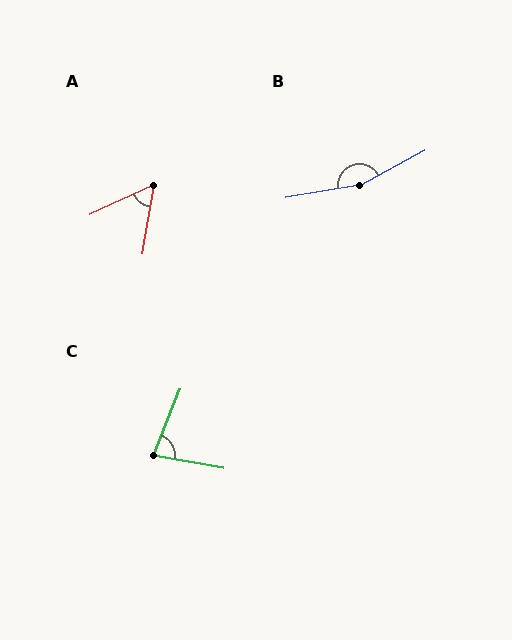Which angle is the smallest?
A, at approximately 56 degrees.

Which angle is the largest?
B, at approximately 161 degrees.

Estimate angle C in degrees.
Approximately 78 degrees.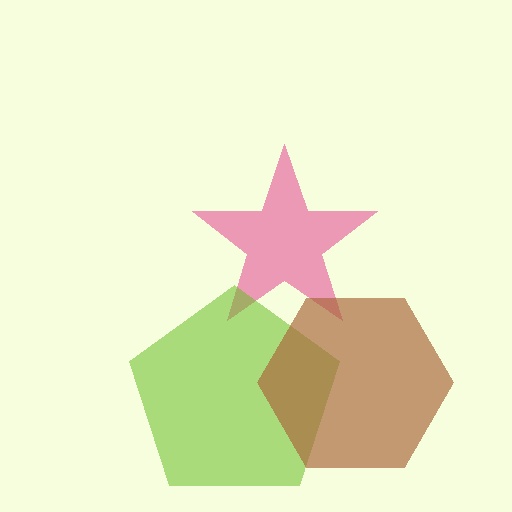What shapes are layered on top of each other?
The layered shapes are: a pink star, a lime pentagon, a brown hexagon.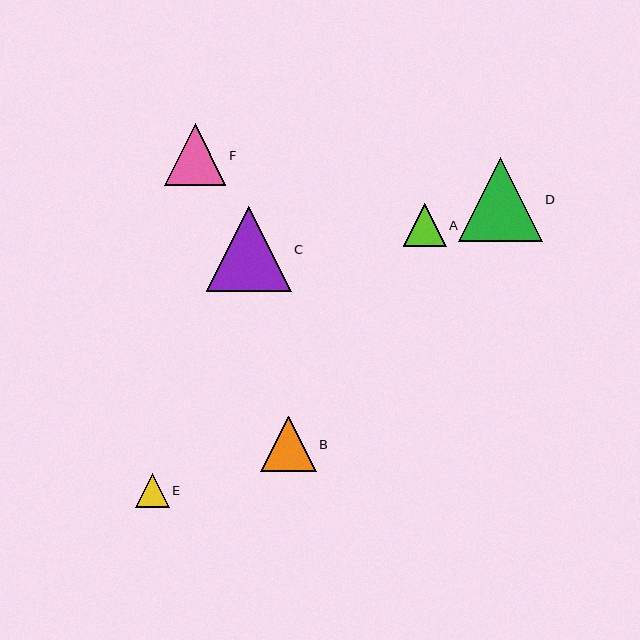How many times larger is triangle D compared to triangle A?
Triangle D is approximately 2.0 times the size of triangle A.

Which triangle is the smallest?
Triangle E is the smallest with a size of approximately 34 pixels.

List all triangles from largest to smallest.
From largest to smallest: C, D, F, B, A, E.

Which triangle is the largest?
Triangle C is the largest with a size of approximately 85 pixels.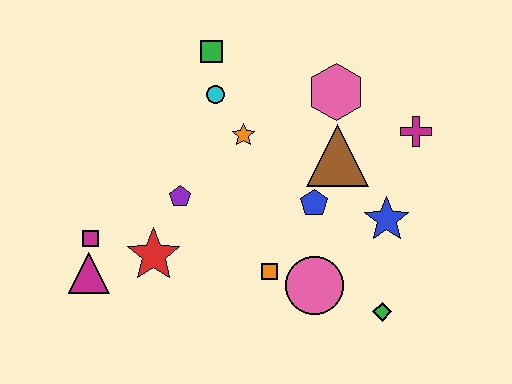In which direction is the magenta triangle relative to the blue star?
The magenta triangle is to the left of the blue star.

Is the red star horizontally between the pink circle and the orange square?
No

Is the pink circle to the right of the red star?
Yes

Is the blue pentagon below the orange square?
No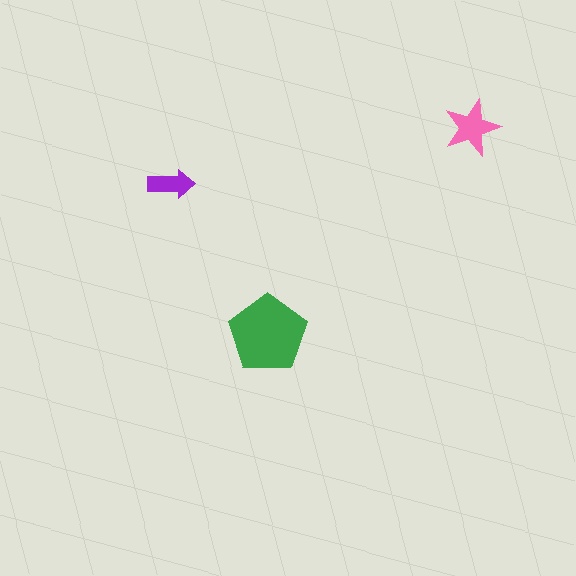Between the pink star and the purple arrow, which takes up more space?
The pink star.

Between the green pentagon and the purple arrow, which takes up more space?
The green pentagon.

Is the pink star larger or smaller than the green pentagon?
Smaller.